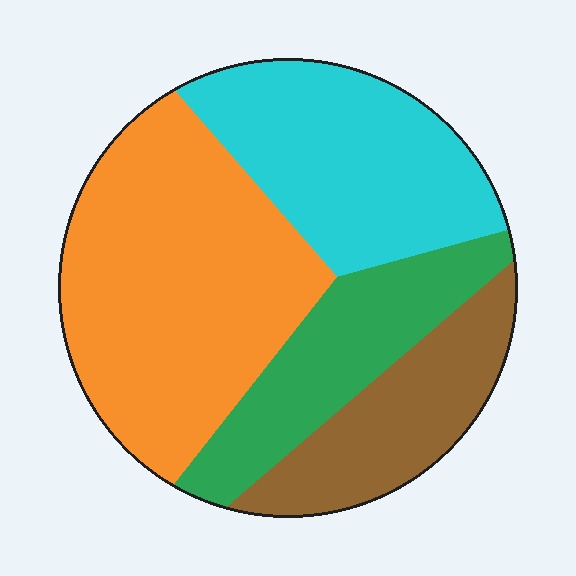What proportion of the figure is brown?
Brown takes up about one sixth (1/6) of the figure.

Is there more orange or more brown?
Orange.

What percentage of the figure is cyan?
Cyan takes up about one quarter (1/4) of the figure.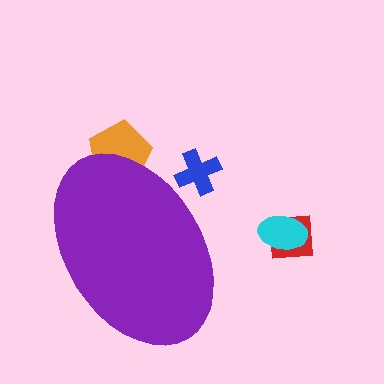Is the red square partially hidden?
No, the red square is fully visible.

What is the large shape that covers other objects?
A purple ellipse.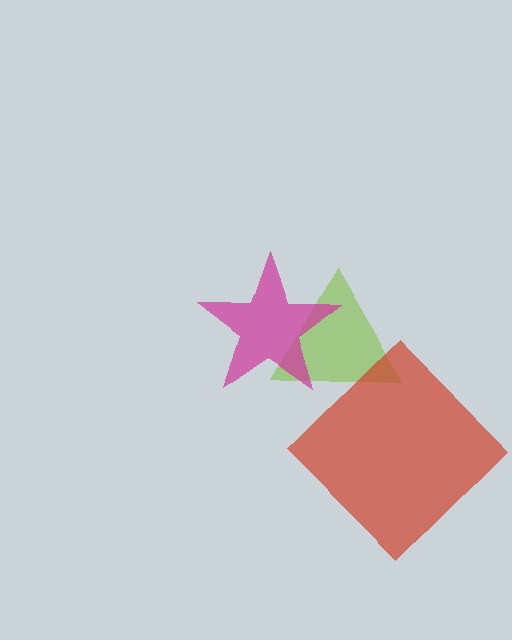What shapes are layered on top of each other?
The layered shapes are: a lime triangle, a red diamond, a magenta star.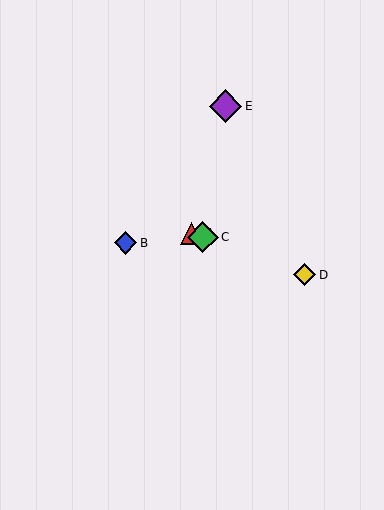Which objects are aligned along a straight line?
Objects A, C, D are aligned along a straight line.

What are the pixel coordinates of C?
Object C is at (203, 237).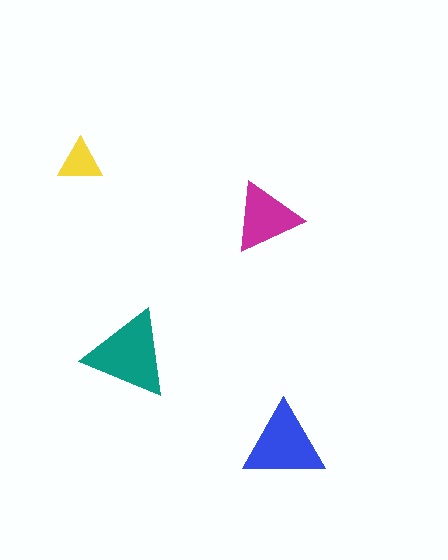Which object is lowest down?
The blue triangle is bottommost.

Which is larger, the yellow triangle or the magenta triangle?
The magenta one.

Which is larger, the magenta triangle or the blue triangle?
The blue one.